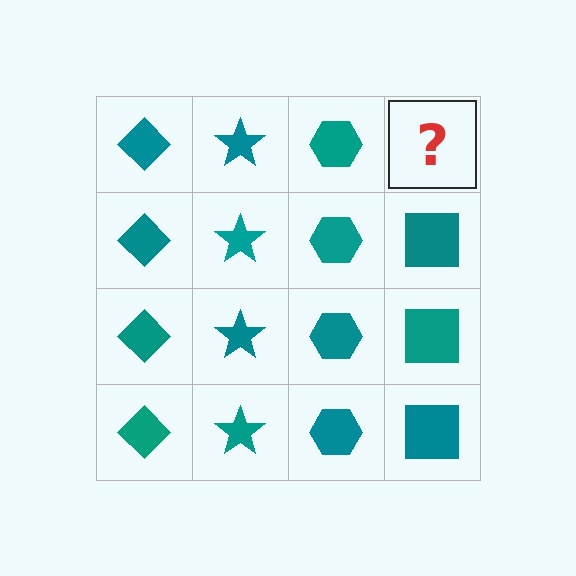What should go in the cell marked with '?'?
The missing cell should contain a teal square.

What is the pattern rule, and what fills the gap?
The rule is that each column has a consistent shape. The gap should be filled with a teal square.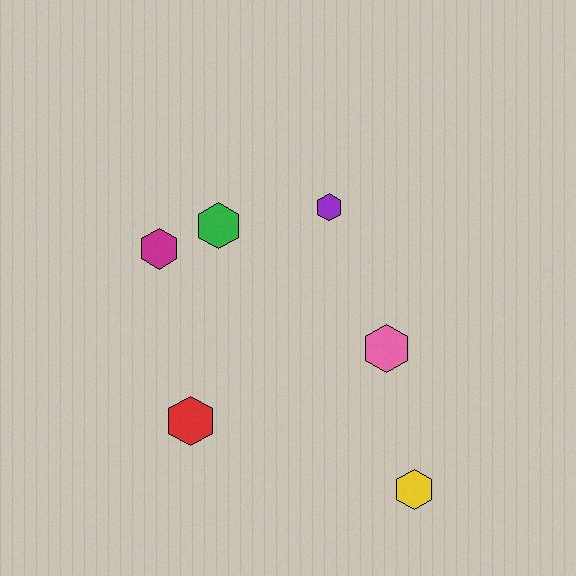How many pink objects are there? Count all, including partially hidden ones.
There is 1 pink object.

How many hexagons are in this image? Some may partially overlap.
There are 6 hexagons.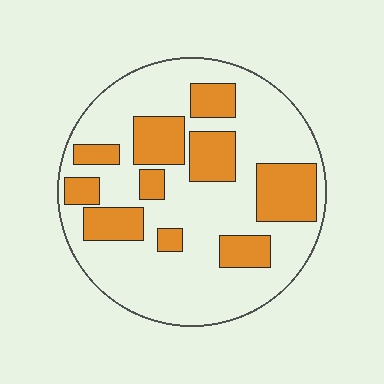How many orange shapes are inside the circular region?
10.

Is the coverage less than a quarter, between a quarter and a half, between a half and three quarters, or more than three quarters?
Between a quarter and a half.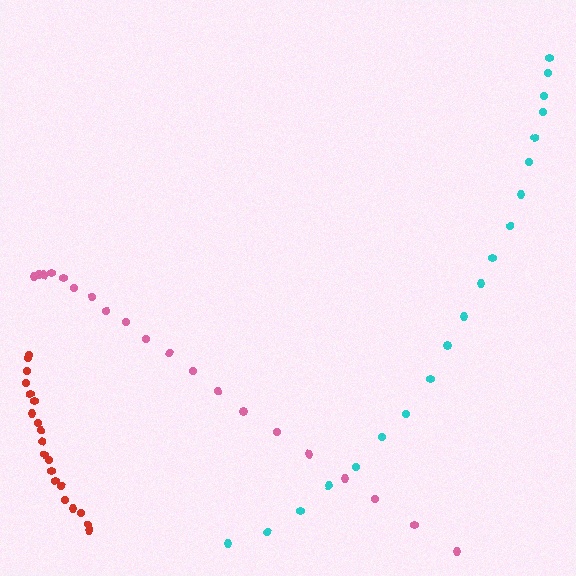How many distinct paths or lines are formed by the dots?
There are 3 distinct paths.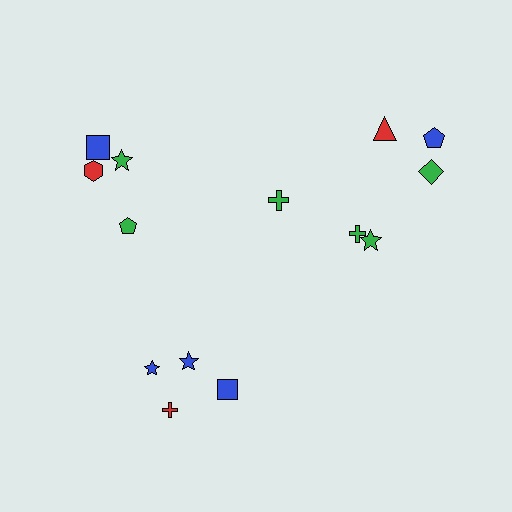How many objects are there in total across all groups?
There are 14 objects.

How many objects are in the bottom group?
There are 4 objects.